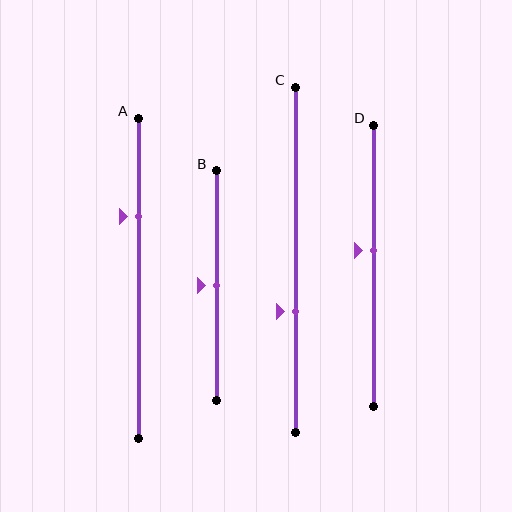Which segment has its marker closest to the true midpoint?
Segment B has its marker closest to the true midpoint.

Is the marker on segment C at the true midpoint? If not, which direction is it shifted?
No, the marker on segment C is shifted downward by about 15% of the segment length.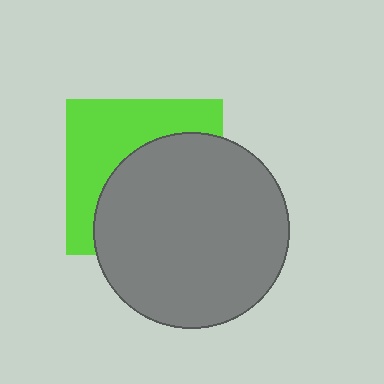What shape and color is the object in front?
The object in front is a gray circle.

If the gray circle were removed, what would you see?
You would see the complete lime square.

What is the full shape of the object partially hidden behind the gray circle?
The partially hidden object is a lime square.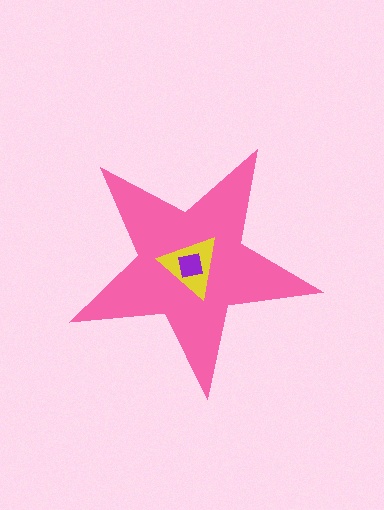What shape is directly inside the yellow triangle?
The purple square.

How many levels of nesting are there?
3.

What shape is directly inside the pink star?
The yellow triangle.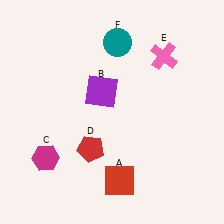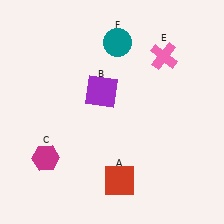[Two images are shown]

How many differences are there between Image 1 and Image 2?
There is 1 difference between the two images.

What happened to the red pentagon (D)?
The red pentagon (D) was removed in Image 2. It was in the bottom-left area of Image 1.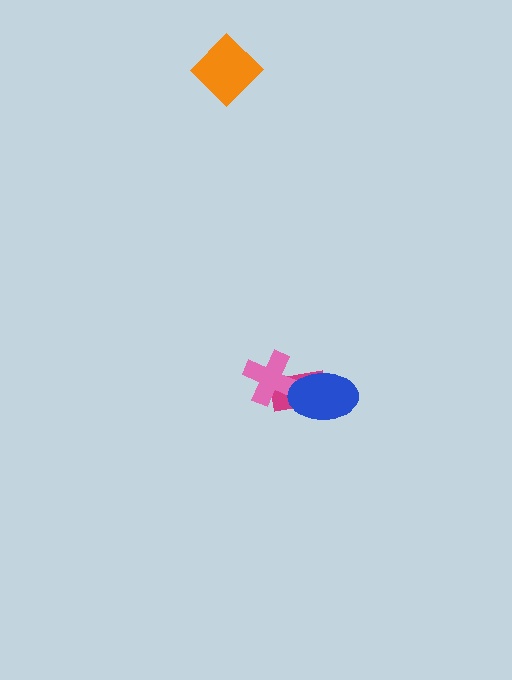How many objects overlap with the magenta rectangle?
2 objects overlap with the magenta rectangle.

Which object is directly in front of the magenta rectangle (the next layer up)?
The pink cross is directly in front of the magenta rectangle.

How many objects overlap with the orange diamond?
0 objects overlap with the orange diamond.